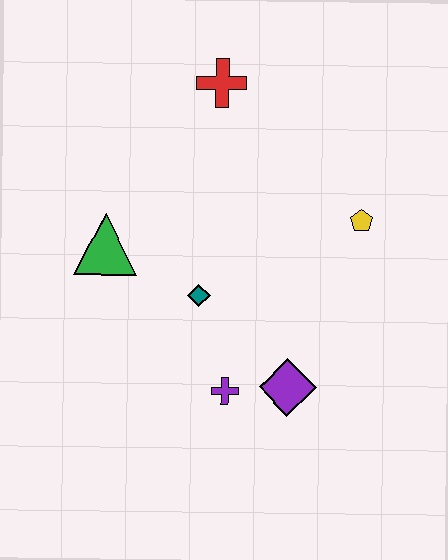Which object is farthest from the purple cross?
The red cross is farthest from the purple cross.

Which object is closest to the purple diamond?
The purple cross is closest to the purple diamond.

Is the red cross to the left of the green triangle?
No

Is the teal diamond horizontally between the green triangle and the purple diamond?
Yes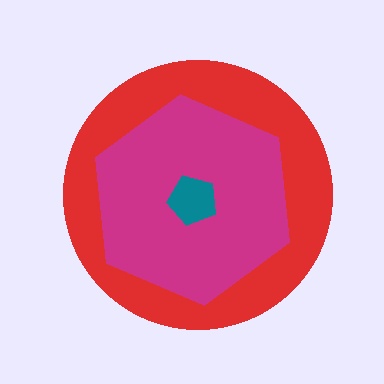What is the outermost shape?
The red circle.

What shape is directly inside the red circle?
The magenta hexagon.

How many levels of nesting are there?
3.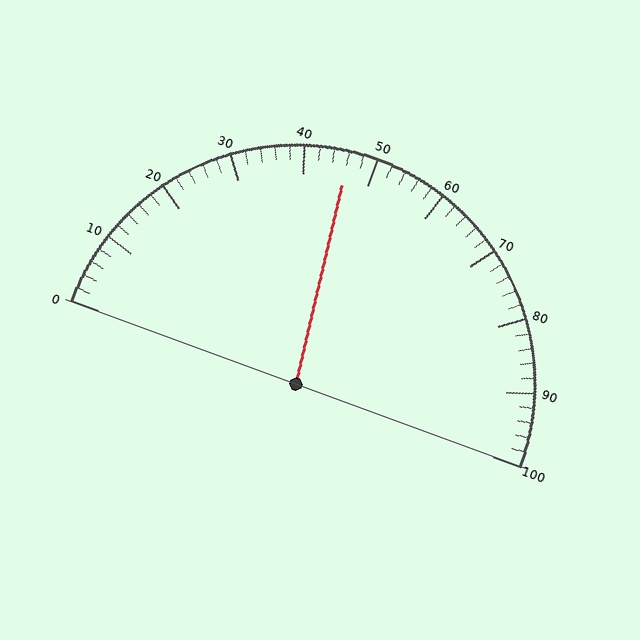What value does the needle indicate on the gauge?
The needle indicates approximately 46.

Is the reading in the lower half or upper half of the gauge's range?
The reading is in the lower half of the range (0 to 100).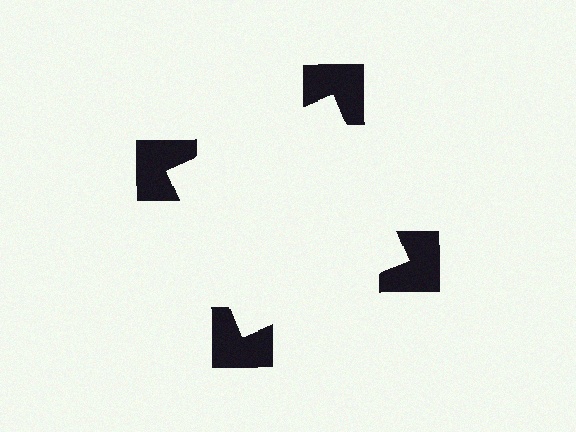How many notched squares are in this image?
There are 4 — one at each vertex of the illusory square.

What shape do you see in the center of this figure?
An illusory square — its edges are inferred from the aligned wedge cuts in the notched squares, not physically drawn.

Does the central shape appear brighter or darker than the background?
It typically appears slightly brighter than the background, even though no actual brightness change is drawn.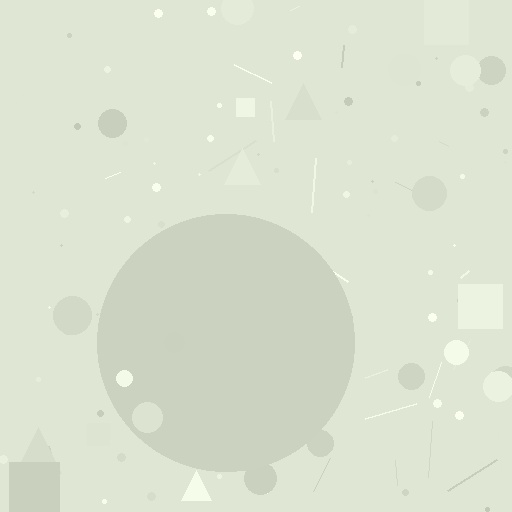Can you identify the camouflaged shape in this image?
The camouflaged shape is a circle.